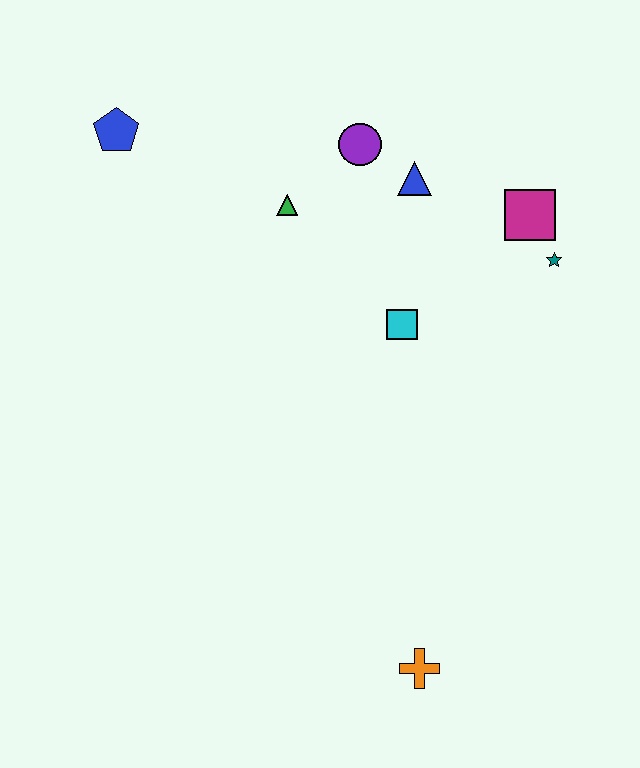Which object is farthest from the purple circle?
The orange cross is farthest from the purple circle.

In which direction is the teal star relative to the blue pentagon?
The teal star is to the right of the blue pentagon.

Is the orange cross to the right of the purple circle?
Yes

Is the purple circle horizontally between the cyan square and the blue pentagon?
Yes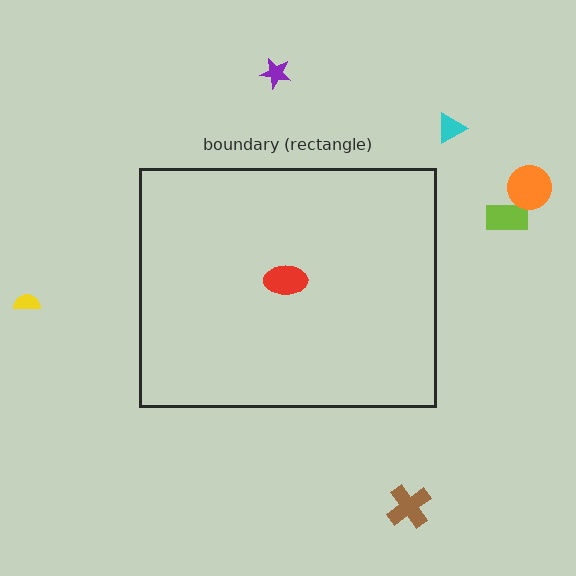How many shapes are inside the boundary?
1 inside, 6 outside.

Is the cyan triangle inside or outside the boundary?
Outside.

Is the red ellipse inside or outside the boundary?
Inside.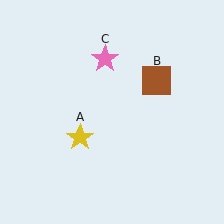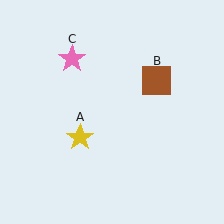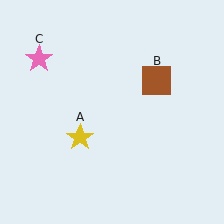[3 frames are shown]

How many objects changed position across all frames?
1 object changed position: pink star (object C).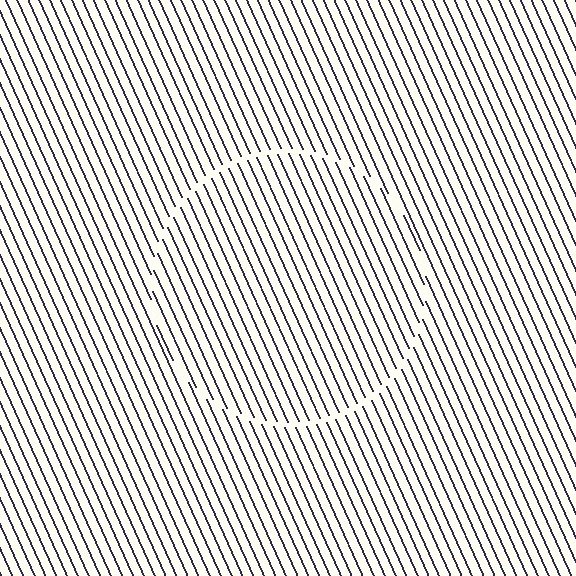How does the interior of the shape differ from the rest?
The interior of the shape contains the same grating, shifted by half a period — the contour is defined by the phase discontinuity where line-ends from the inner and outer gratings abut.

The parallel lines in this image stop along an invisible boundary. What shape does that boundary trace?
An illusory circle. The interior of the shape contains the same grating, shifted by half a period — the contour is defined by the phase discontinuity where line-ends from the inner and outer gratings abut.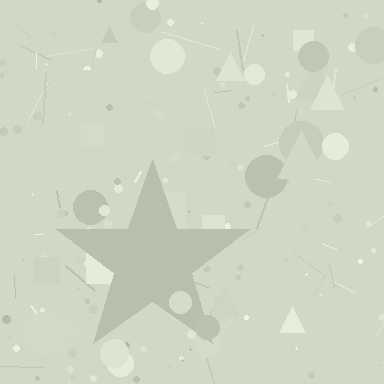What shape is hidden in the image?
A star is hidden in the image.